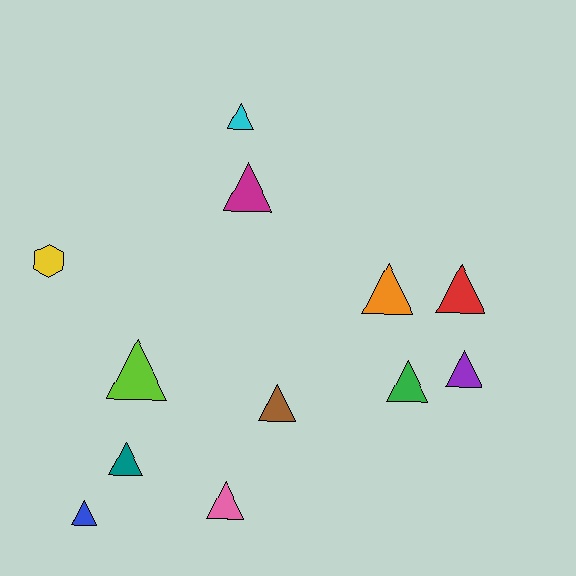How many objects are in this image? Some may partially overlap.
There are 12 objects.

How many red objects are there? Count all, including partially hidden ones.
There is 1 red object.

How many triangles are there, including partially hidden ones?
There are 11 triangles.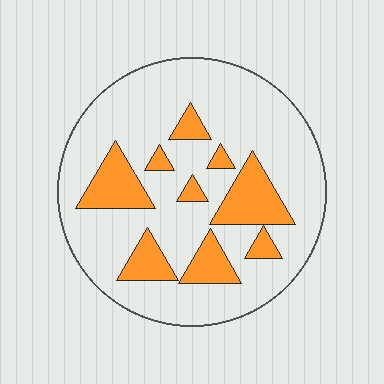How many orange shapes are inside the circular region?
9.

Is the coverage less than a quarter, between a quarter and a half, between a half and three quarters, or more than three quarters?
Less than a quarter.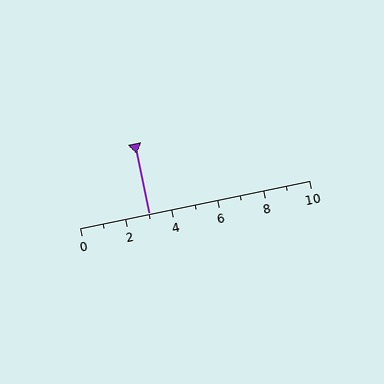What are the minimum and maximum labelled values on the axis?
The axis runs from 0 to 10.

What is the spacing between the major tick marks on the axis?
The major ticks are spaced 2 apart.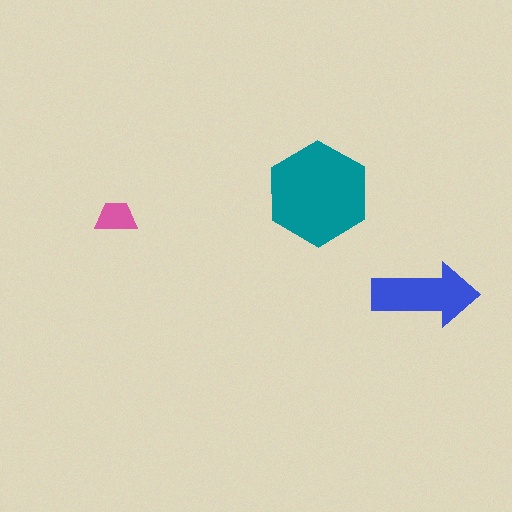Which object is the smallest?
The pink trapezoid.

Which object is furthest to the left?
The pink trapezoid is leftmost.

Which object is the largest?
The teal hexagon.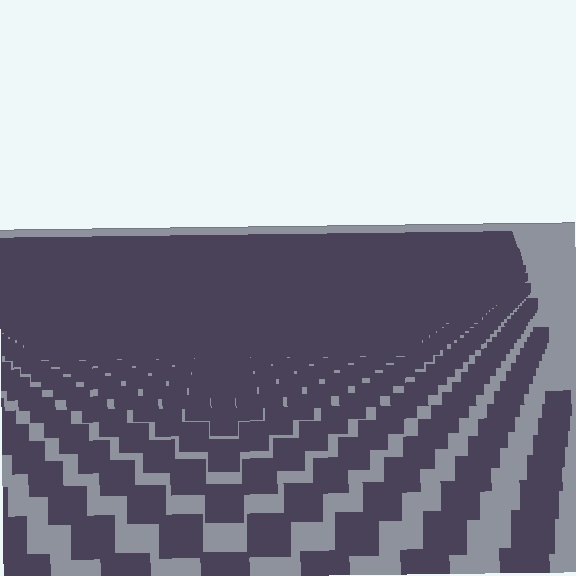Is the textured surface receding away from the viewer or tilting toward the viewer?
The surface is receding away from the viewer. Texture elements get smaller and denser toward the top.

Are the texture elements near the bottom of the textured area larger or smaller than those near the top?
Larger. Near the bottom, elements are closer to the viewer and appear at a bigger on-screen size.